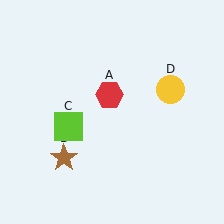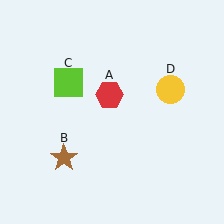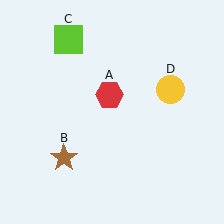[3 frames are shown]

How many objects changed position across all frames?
1 object changed position: lime square (object C).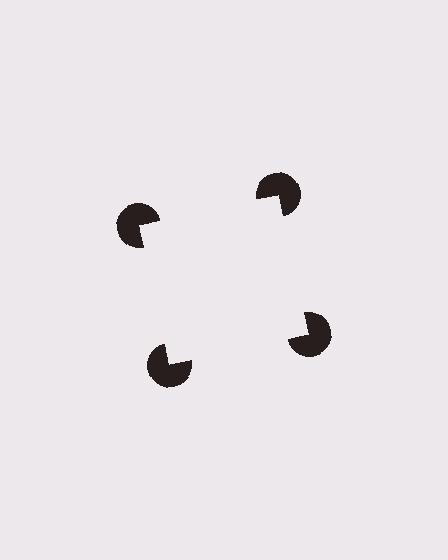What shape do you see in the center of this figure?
An illusory square — its edges are inferred from the aligned wedge cuts in the pac-man discs, not physically drawn.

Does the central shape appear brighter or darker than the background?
It typically appears slightly brighter than the background, even though no actual brightness change is drawn.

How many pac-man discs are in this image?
There are 4 — one at each vertex of the illusory square.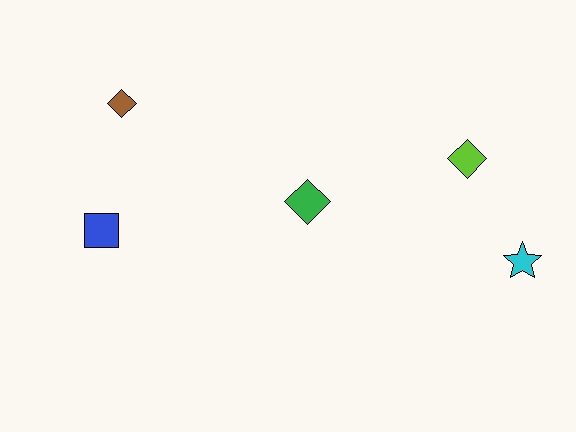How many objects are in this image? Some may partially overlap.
There are 5 objects.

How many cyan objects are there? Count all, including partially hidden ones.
There is 1 cyan object.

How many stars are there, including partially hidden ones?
There is 1 star.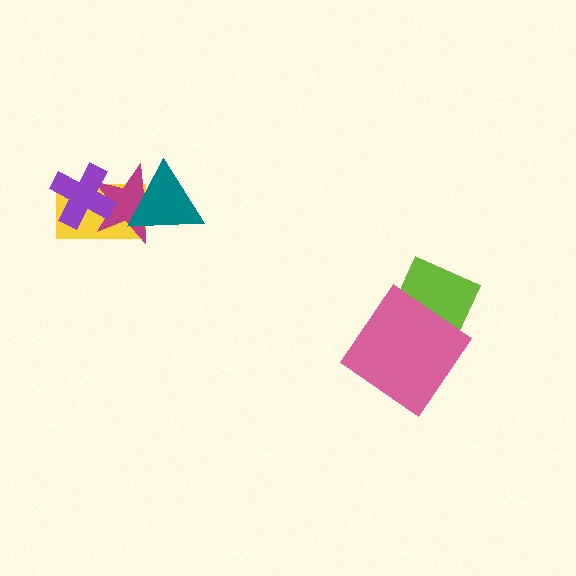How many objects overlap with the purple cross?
2 objects overlap with the purple cross.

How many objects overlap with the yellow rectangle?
3 objects overlap with the yellow rectangle.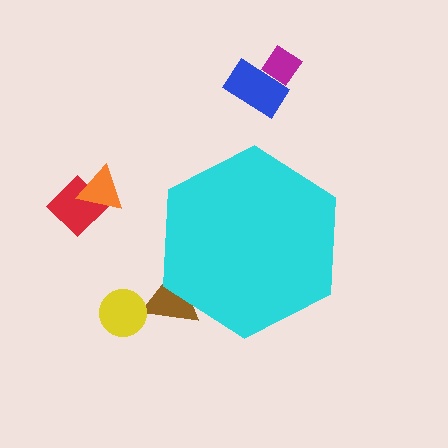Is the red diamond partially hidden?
No, the red diamond is fully visible.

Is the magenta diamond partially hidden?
No, the magenta diamond is fully visible.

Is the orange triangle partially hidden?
No, the orange triangle is fully visible.